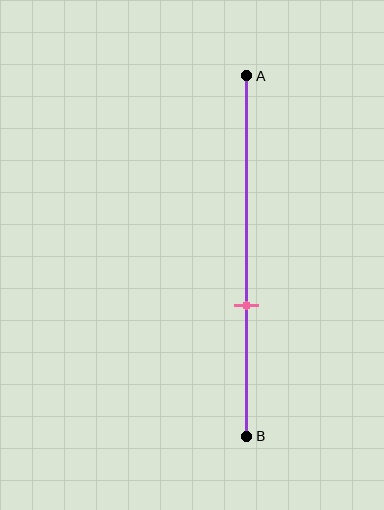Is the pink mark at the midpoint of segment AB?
No, the mark is at about 65% from A, not at the 50% midpoint.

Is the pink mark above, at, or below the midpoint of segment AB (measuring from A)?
The pink mark is below the midpoint of segment AB.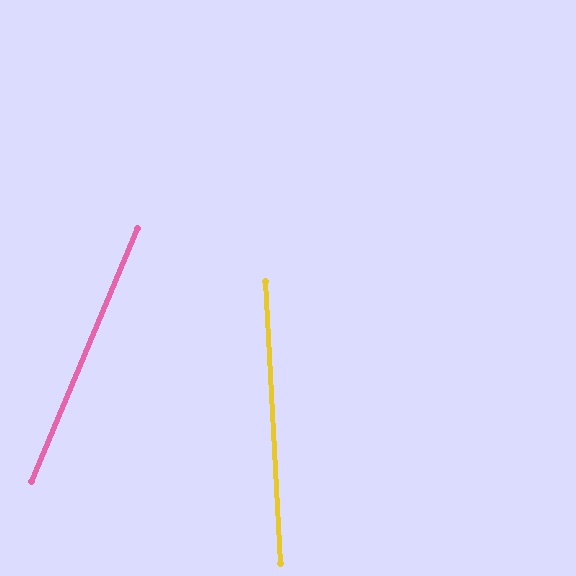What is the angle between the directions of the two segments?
Approximately 26 degrees.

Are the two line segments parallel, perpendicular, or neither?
Neither parallel nor perpendicular — they differ by about 26°.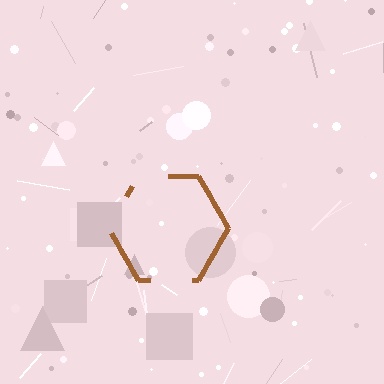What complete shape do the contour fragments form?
The contour fragments form a hexagon.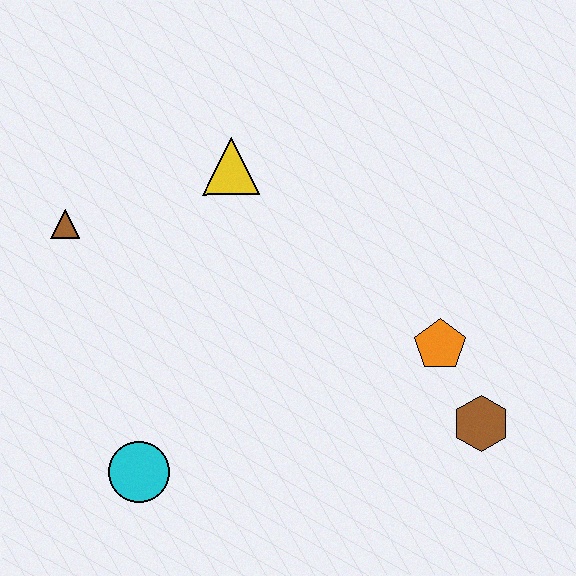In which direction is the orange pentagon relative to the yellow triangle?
The orange pentagon is to the right of the yellow triangle.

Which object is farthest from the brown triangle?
The brown hexagon is farthest from the brown triangle.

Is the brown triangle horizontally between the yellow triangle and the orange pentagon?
No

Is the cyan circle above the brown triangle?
No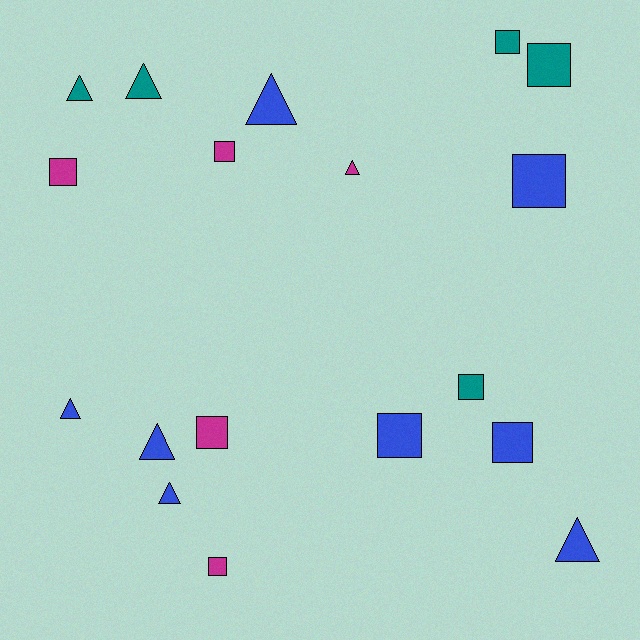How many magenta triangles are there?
There is 1 magenta triangle.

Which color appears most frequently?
Blue, with 8 objects.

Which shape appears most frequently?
Square, with 10 objects.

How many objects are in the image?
There are 18 objects.